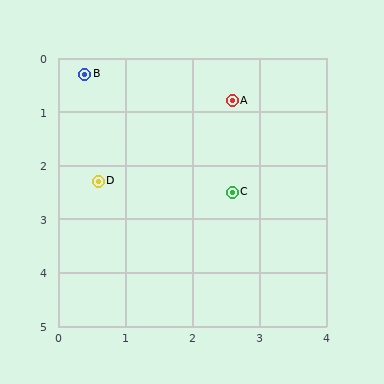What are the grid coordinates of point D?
Point D is at approximately (0.6, 2.3).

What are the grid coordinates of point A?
Point A is at approximately (2.6, 0.8).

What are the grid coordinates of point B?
Point B is at approximately (0.4, 0.3).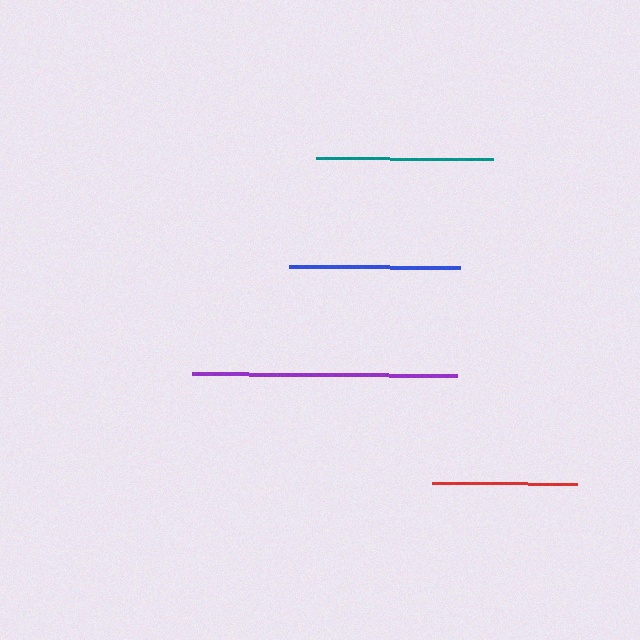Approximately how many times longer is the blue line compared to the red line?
The blue line is approximately 1.2 times the length of the red line.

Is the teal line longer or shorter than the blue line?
The teal line is longer than the blue line.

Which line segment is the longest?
The purple line is the longest at approximately 265 pixels.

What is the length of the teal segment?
The teal segment is approximately 176 pixels long.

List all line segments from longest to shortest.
From longest to shortest: purple, teal, blue, red.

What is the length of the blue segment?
The blue segment is approximately 171 pixels long.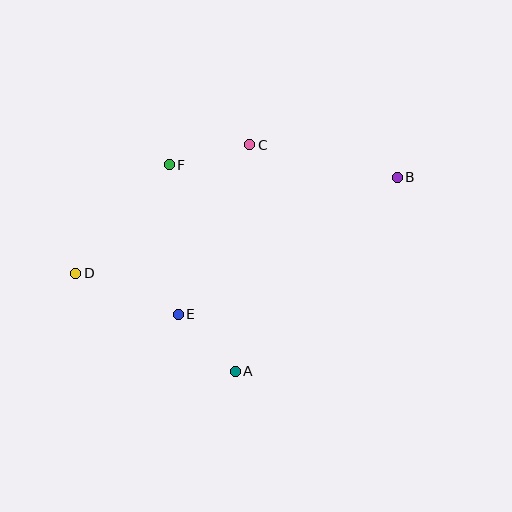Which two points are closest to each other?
Points A and E are closest to each other.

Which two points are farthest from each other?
Points B and D are farthest from each other.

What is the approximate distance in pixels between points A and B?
The distance between A and B is approximately 252 pixels.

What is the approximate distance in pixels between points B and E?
The distance between B and E is approximately 258 pixels.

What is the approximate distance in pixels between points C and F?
The distance between C and F is approximately 83 pixels.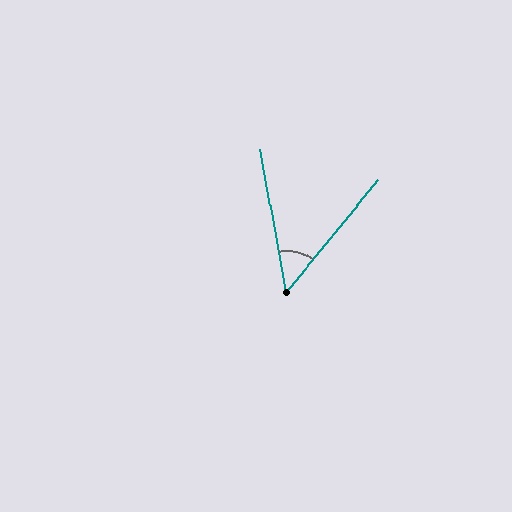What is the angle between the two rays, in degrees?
Approximately 49 degrees.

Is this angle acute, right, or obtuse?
It is acute.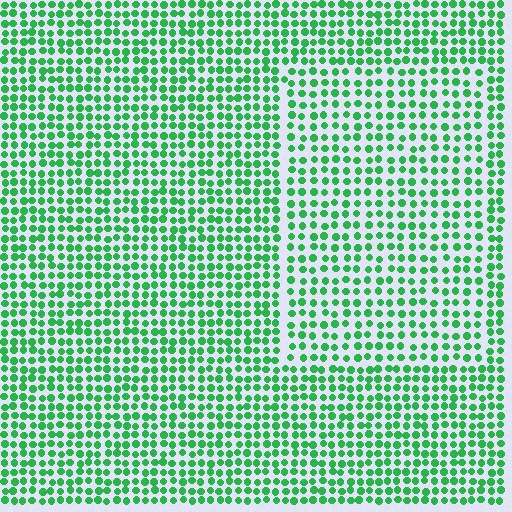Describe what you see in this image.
The image contains small green elements arranged at two different densities. A rectangle-shaped region is visible where the elements are less densely packed than the surrounding area.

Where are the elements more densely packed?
The elements are more densely packed outside the rectangle boundary.